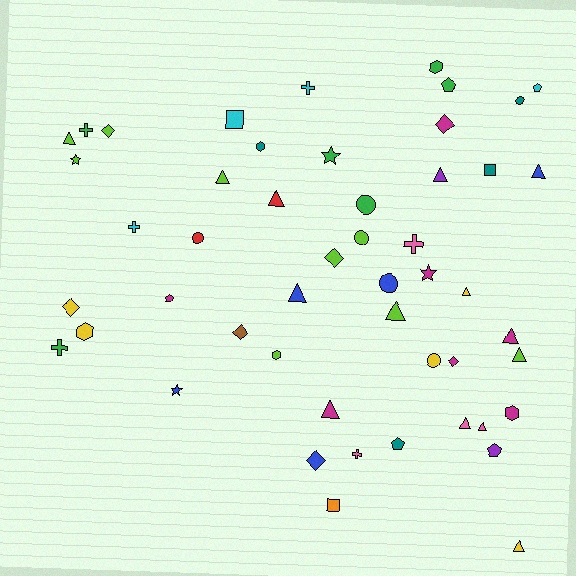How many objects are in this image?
There are 50 objects.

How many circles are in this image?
There are 6 circles.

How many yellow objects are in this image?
There are 5 yellow objects.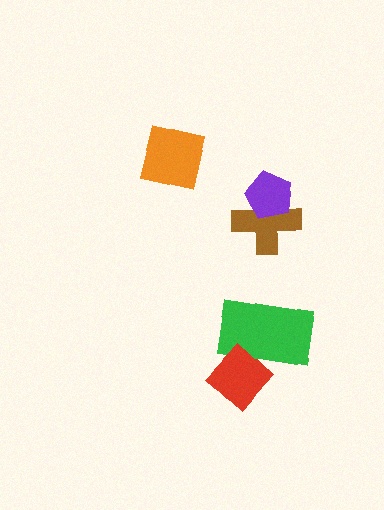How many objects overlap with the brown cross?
1 object overlaps with the brown cross.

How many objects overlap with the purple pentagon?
1 object overlaps with the purple pentagon.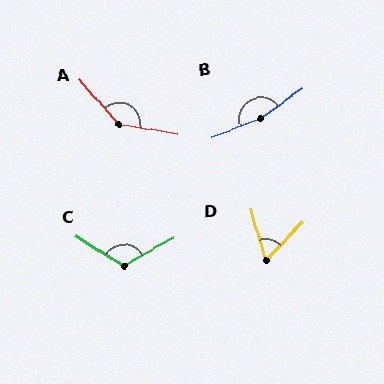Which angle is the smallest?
D, at approximately 60 degrees.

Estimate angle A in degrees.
Approximately 141 degrees.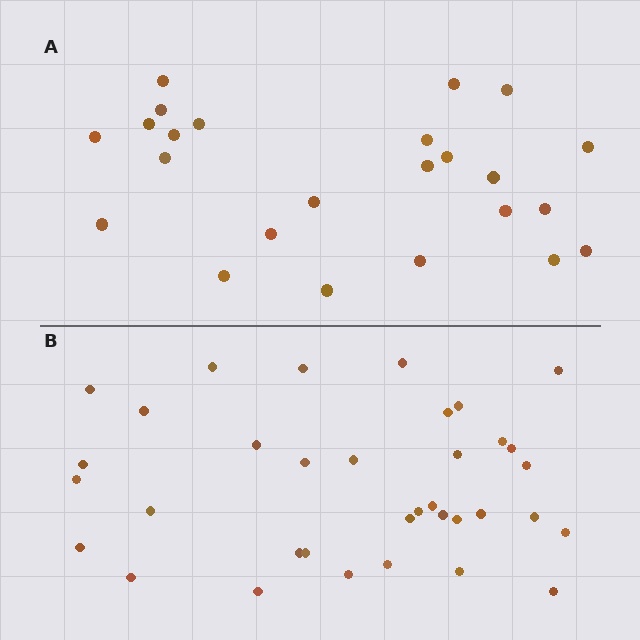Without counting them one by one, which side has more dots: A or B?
Region B (the bottom region) has more dots.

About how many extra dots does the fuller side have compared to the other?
Region B has roughly 12 or so more dots than region A.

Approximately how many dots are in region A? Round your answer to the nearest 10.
About 20 dots. (The exact count is 24, which rounds to 20.)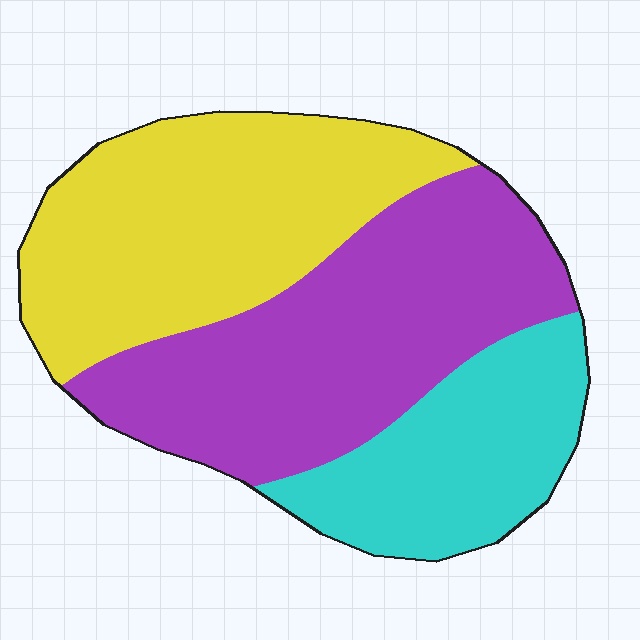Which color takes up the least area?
Cyan, at roughly 25%.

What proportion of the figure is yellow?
Yellow takes up between a third and a half of the figure.